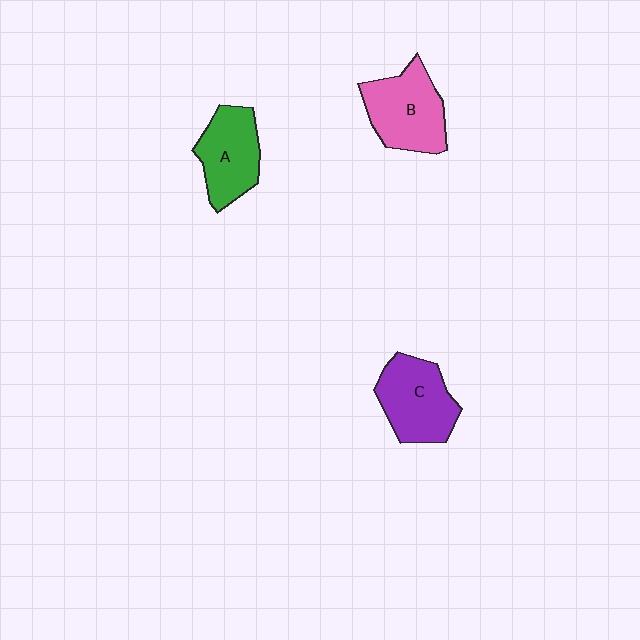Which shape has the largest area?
Shape B (pink).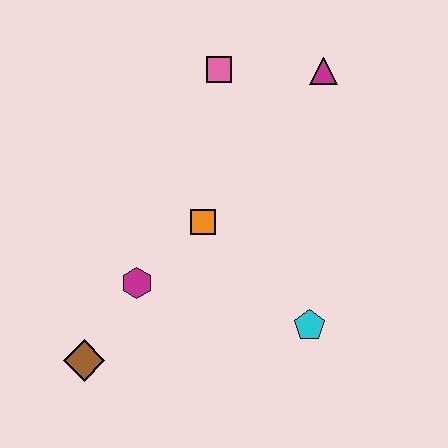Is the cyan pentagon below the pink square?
Yes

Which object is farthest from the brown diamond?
The magenta triangle is farthest from the brown diamond.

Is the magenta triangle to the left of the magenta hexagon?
No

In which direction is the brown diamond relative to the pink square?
The brown diamond is below the pink square.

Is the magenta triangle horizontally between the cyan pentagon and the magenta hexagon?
No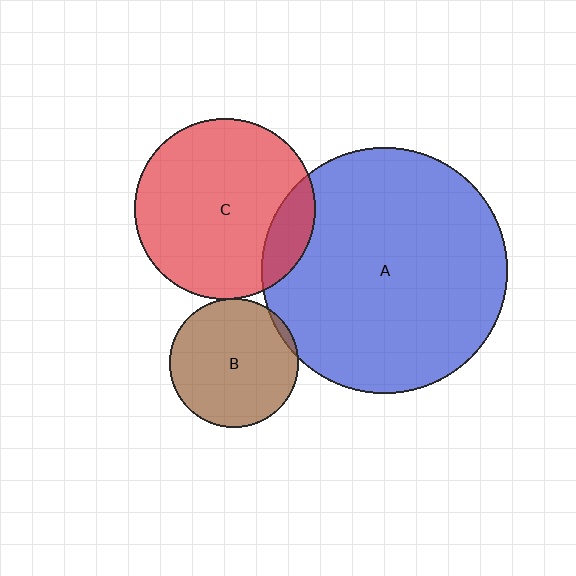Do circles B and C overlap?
Yes.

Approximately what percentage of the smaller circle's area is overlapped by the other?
Approximately 5%.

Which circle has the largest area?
Circle A (blue).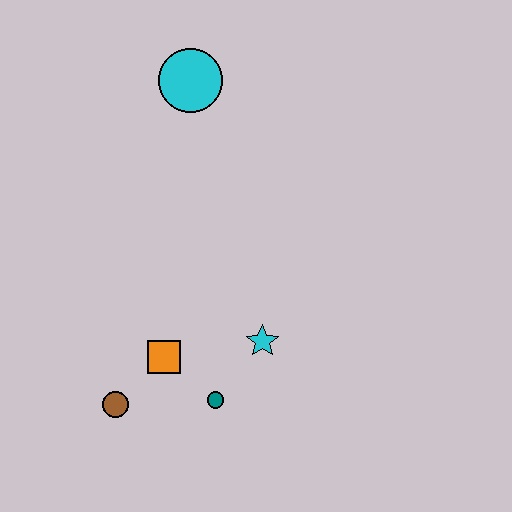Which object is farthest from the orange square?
The cyan circle is farthest from the orange square.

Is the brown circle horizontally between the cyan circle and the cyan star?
No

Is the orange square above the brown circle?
Yes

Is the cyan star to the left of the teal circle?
No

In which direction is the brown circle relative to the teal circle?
The brown circle is to the left of the teal circle.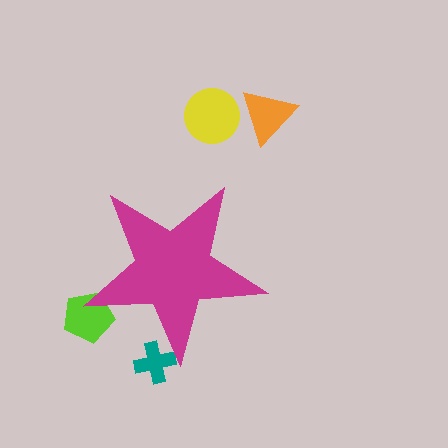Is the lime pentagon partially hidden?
Yes, the lime pentagon is partially hidden behind the magenta star.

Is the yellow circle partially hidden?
No, the yellow circle is fully visible.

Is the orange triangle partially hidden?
No, the orange triangle is fully visible.